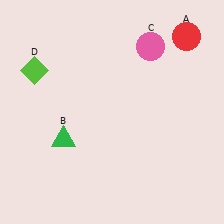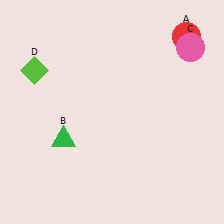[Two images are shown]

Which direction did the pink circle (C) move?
The pink circle (C) moved right.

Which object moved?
The pink circle (C) moved right.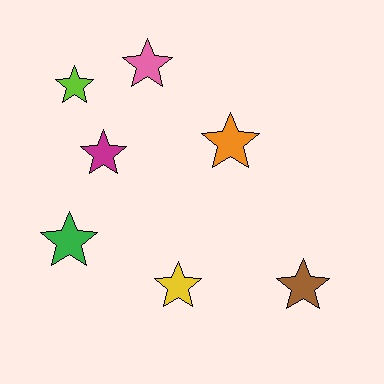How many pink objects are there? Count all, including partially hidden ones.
There is 1 pink object.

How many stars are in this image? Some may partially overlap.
There are 7 stars.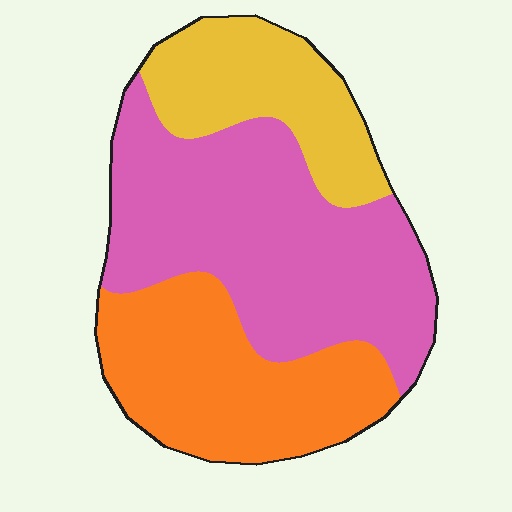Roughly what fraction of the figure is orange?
Orange covers 31% of the figure.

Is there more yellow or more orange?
Orange.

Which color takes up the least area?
Yellow, at roughly 20%.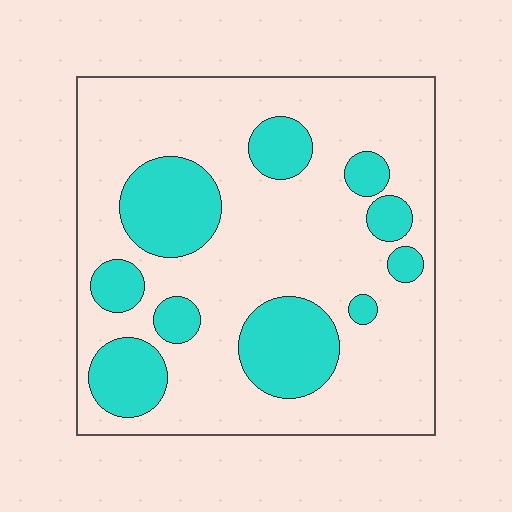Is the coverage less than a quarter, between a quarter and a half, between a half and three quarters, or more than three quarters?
Between a quarter and a half.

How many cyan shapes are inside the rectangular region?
10.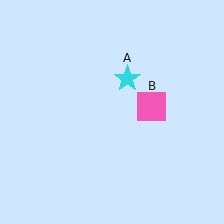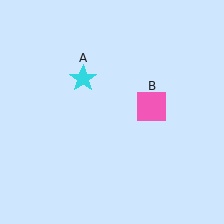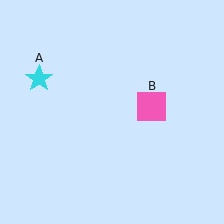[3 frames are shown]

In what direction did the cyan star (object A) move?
The cyan star (object A) moved left.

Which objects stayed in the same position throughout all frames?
Pink square (object B) remained stationary.